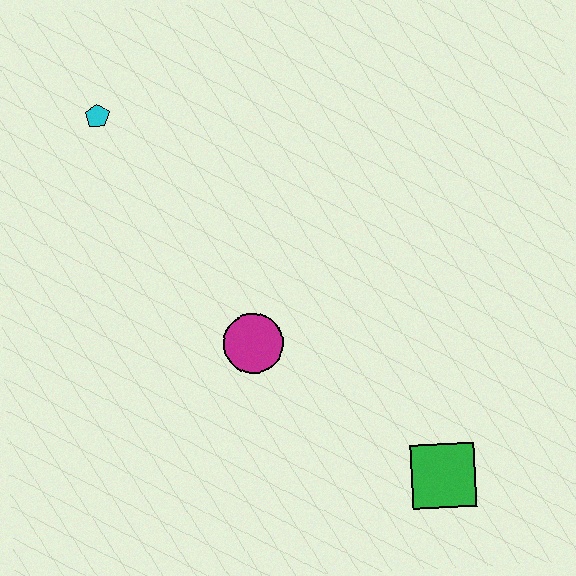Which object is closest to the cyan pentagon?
The magenta circle is closest to the cyan pentagon.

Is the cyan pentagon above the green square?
Yes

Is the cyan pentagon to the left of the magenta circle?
Yes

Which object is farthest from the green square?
The cyan pentagon is farthest from the green square.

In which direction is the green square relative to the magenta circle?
The green square is to the right of the magenta circle.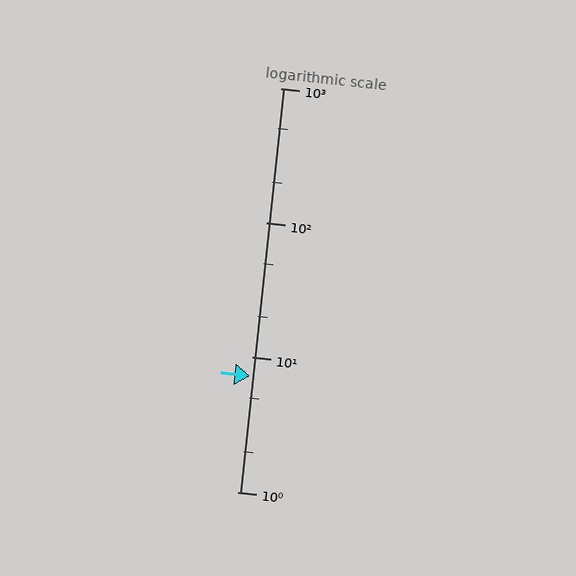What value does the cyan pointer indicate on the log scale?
The pointer indicates approximately 7.2.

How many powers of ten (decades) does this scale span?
The scale spans 3 decades, from 1 to 1000.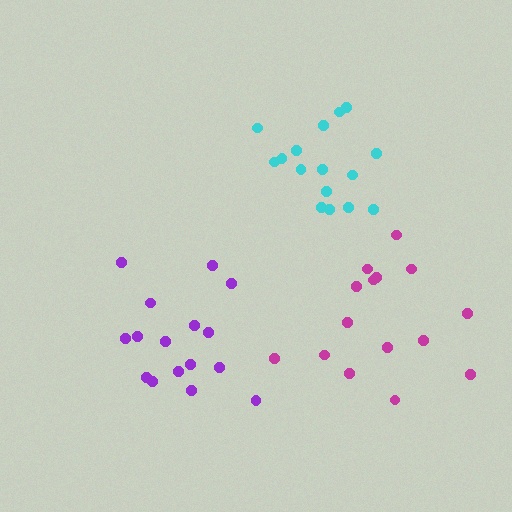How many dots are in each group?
Group 1: 16 dots, Group 2: 15 dots, Group 3: 16 dots (47 total).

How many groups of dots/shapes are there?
There are 3 groups.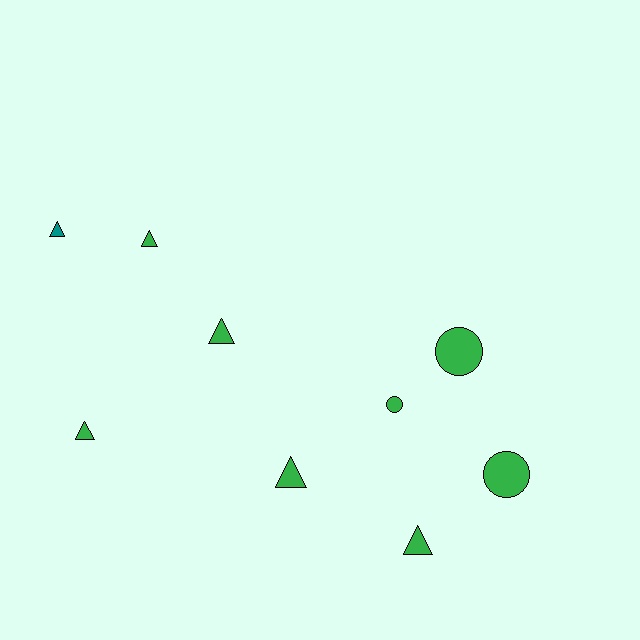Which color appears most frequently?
Green, with 8 objects.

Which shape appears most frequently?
Triangle, with 6 objects.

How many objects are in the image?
There are 9 objects.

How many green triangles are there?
There are 5 green triangles.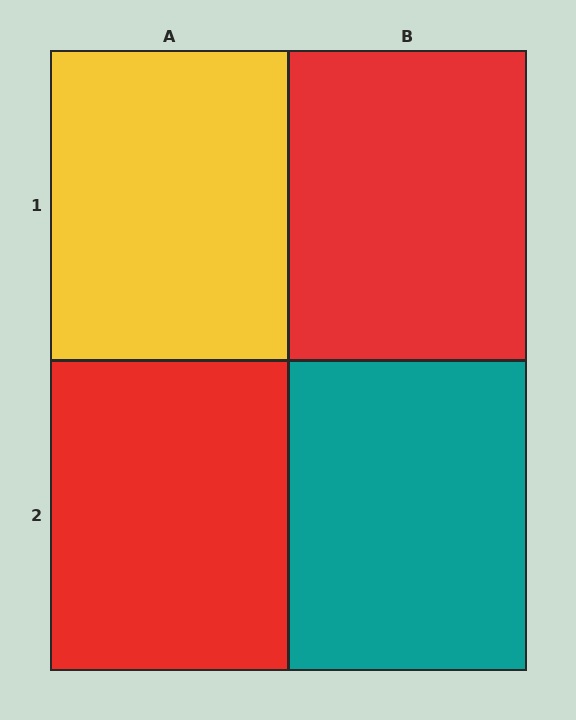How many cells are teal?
1 cell is teal.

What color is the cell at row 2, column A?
Red.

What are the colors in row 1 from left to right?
Yellow, red.